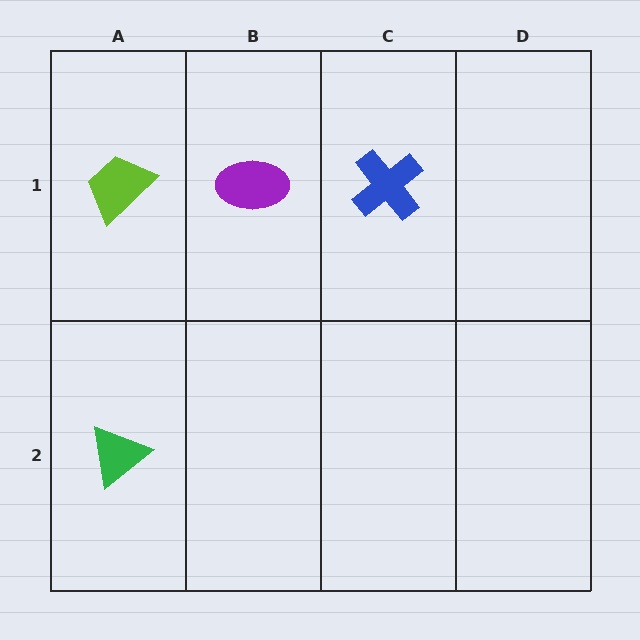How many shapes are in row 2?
1 shape.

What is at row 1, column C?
A blue cross.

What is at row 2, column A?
A green triangle.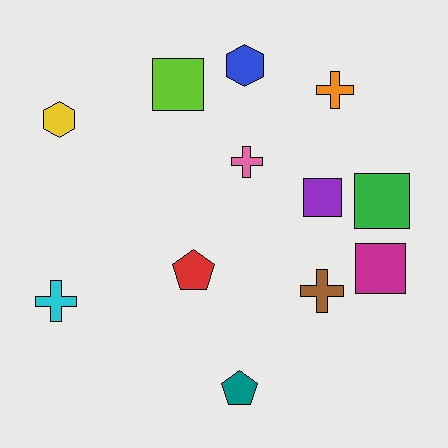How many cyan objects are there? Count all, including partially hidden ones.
There is 1 cyan object.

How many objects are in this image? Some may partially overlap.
There are 12 objects.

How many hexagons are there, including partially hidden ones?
There are 2 hexagons.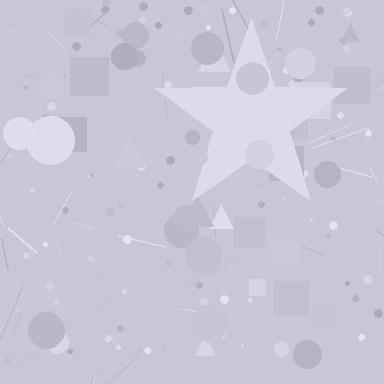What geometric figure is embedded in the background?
A star is embedded in the background.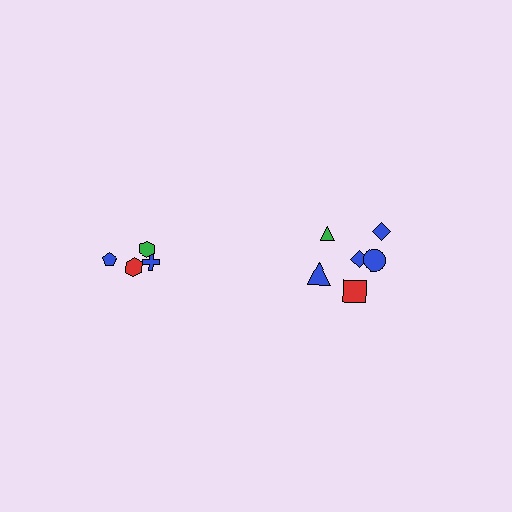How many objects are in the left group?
There are 4 objects.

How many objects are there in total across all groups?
There are 10 objects.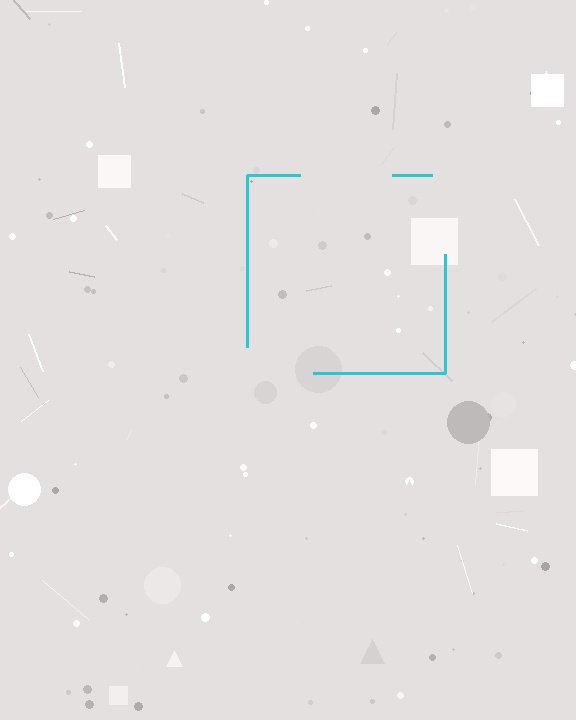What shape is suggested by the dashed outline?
The dashed outline suggests a square.